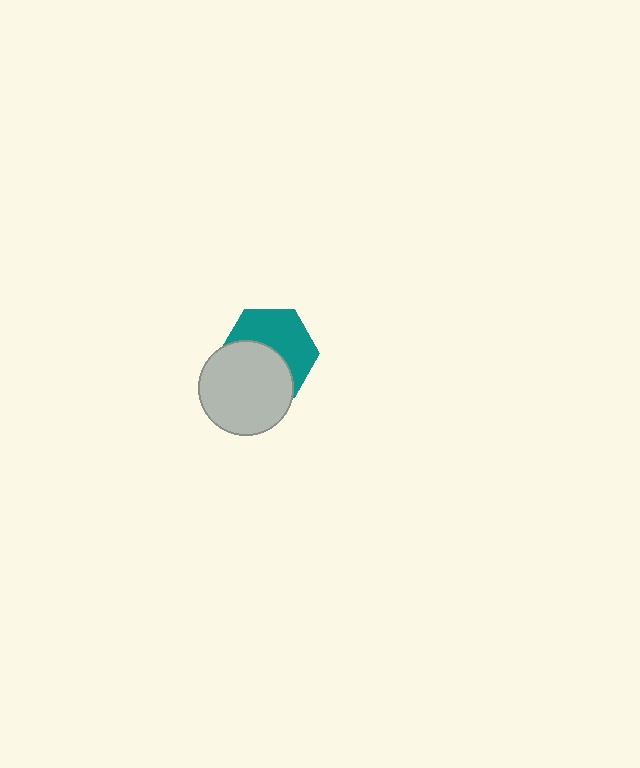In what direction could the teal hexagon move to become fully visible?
The teal hexagon could move up. That would shift it out from behind the light gray circle entirely.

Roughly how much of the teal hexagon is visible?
About half of it is visible (roughly 52%).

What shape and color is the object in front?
The object in front is a light gray circle.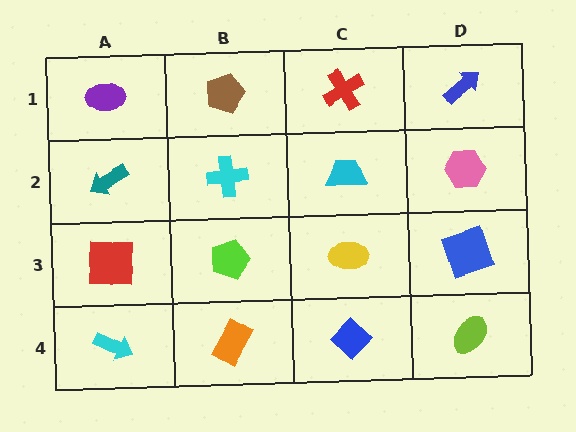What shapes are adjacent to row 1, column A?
A teal arrow (row 2, column A), a brown pentagon (row 1, column B).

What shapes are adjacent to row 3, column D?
A pink hexagon (row 2, column D), a lime ellipse (row 4, column D), a yellow ellipse (row 3, column C).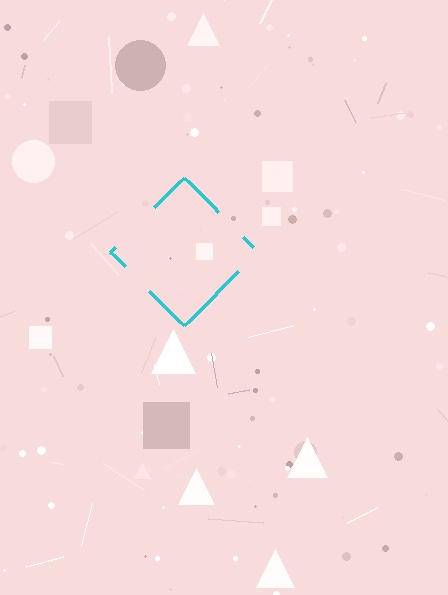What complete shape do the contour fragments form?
The contour fragments form a diamond.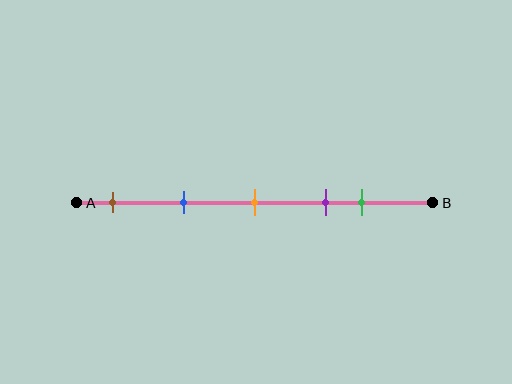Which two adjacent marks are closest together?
The purple and green marks are the closest adjacent pair.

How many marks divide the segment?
There are 5 marks dividing the segment.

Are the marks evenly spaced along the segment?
No, the marks are not evenly spaced.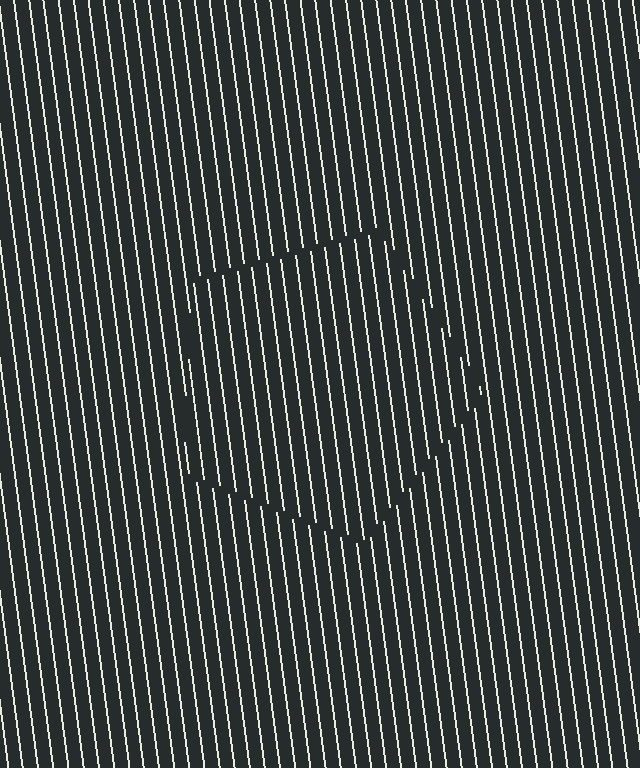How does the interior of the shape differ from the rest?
The interior of the shape contains the same grating, shifted by half a period — the contour is defined by the phase discontinuity where line-ends from the inner and outer gratings abut.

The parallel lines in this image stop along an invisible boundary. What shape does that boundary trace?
An illusory pentagon. The interior of the shape contains the same grating, shifted by half a period — the contour is defined by the phase discontinuity where line-ends from the inner and outer gratings abut.